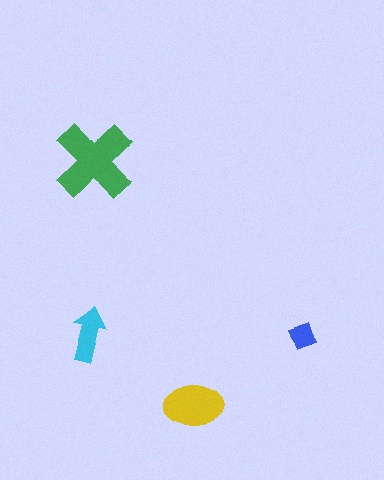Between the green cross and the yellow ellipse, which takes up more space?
The green cross.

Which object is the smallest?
The blue diamond.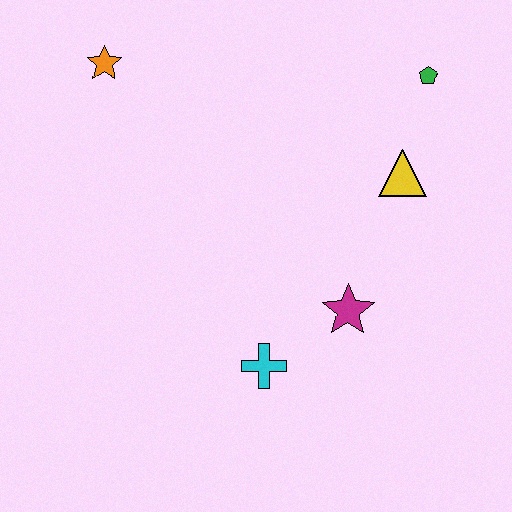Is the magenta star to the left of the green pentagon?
Yes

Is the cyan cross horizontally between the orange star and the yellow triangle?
Yes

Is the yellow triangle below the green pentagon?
Yes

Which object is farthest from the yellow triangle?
The orange star is farthest from the yellow triangle.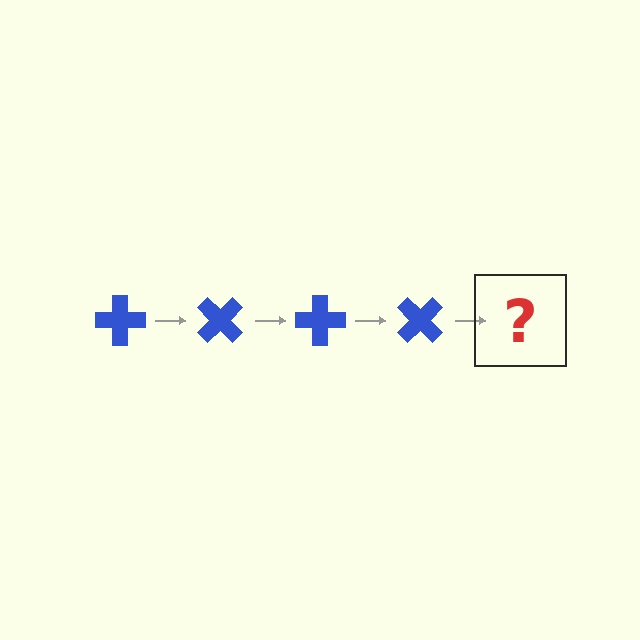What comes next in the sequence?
The next element should be a blue cross rotated 180 degrees.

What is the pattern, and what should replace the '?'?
The pattern is that the cross rotates 45 degrees each step. The '?' should be a blue cross rotated 180 degrees.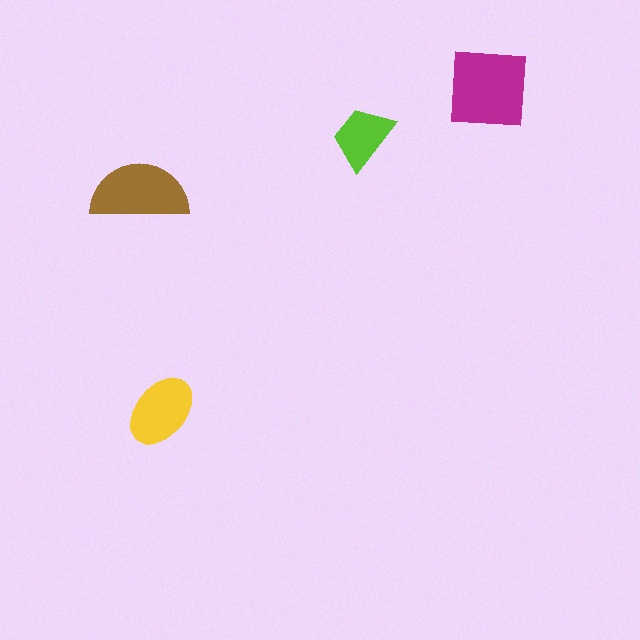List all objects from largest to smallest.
The magenta square, the brown semicircle, the yellow ellipse, the lime trapezoid.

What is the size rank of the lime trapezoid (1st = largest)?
4th.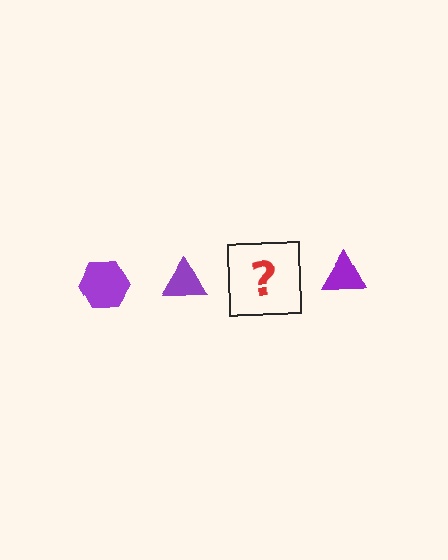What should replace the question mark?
The question mark should be replaced with a purple hexagon.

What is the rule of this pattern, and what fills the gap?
The rule is that the pattern cycles through hexagon, triangle shapes in purple. The gap should be filled with a purple hexagon.